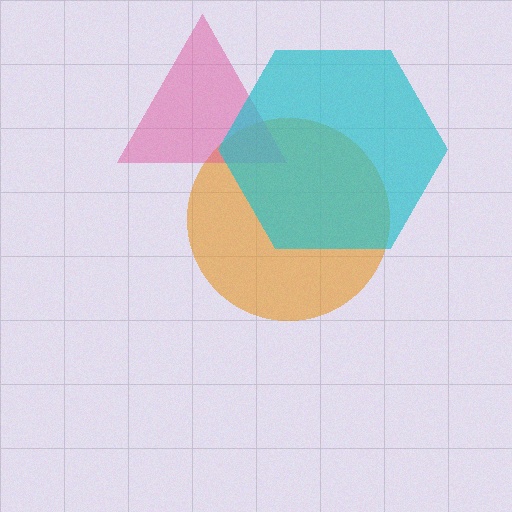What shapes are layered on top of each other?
The layered shapes are: an orange circle, a pink triangle, a cyan hexagon.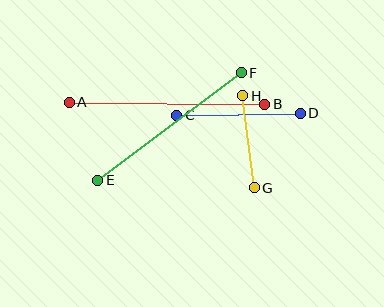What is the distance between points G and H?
The distance is approximately 93 pixels.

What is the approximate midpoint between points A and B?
The midpoint is at approximately (167, 103) pixels.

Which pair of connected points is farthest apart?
Points A and B are farthest apart.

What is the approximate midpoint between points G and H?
The midpoint is at approximately (249, 142) pixels.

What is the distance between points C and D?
The distance is approximately 124 pixels.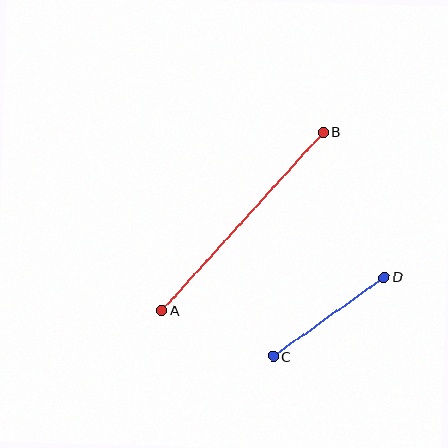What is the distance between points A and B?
The distance is approximately 240 pixels.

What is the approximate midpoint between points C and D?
The midpoint is at approximately (329, 317) pixels.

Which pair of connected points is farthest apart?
Points A and B are farthest apart.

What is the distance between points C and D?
The distance is approximately 136 pixels.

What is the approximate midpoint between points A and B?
The midpoint is at approximately (243, 221) pixels.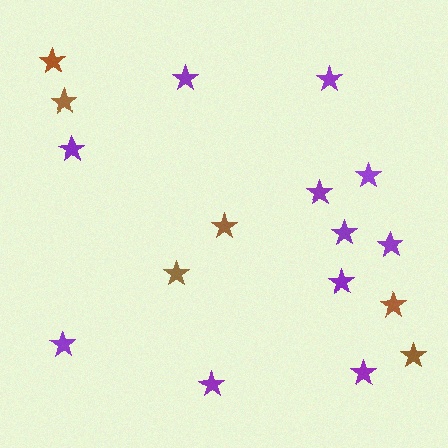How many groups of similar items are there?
There are 2 groups: one group of purple stars (11) and one group of brown stars (6).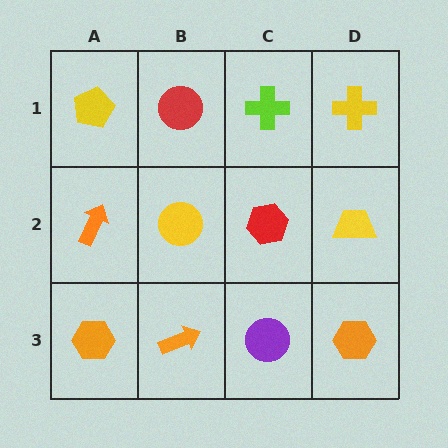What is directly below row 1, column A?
An orange arrow.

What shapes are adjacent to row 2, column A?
A yellow pentagon (row 1, column A), an orange hexagon (row 3, column A), a yellow circle (row 2, column B).